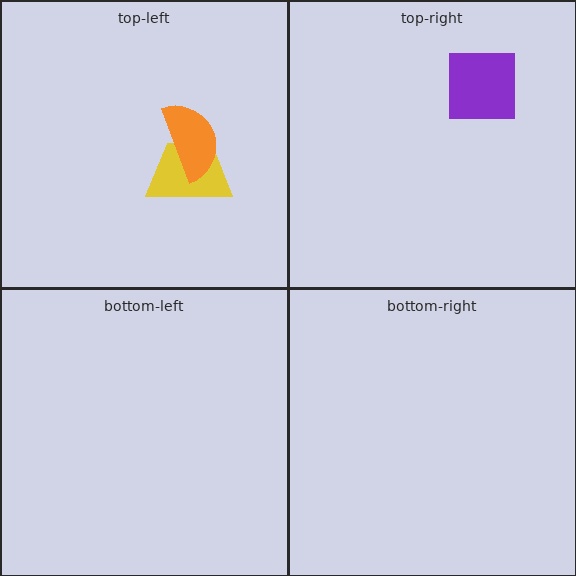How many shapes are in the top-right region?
1.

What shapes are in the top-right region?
The purple square.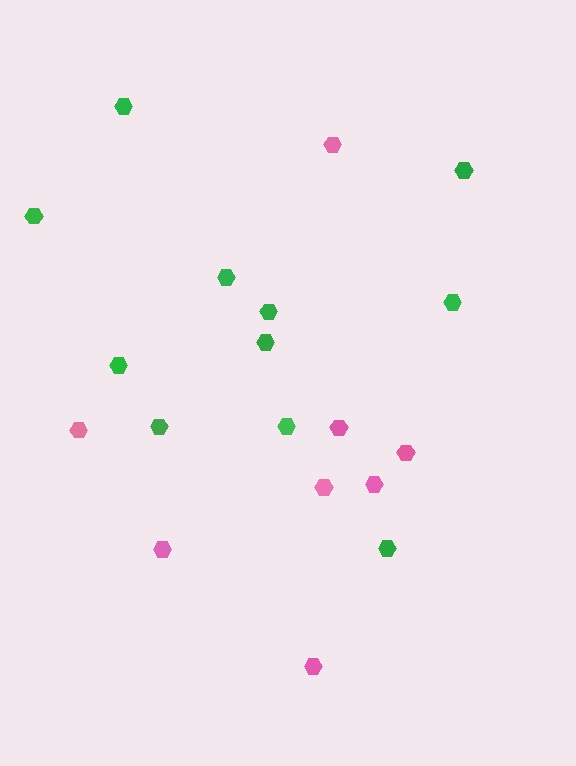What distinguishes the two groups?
There are 2 groups: one group of pink hexagons (8) and one group of green hexagons (11).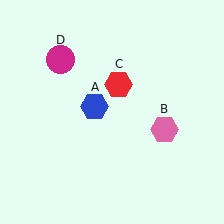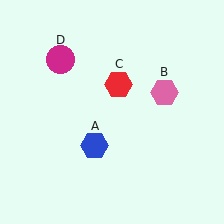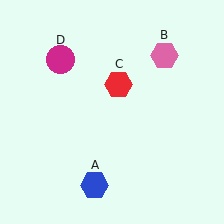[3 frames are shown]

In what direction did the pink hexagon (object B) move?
The pink hexagon (object B) moved up.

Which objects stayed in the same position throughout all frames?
Red hexagon (object C) and magenta circle (object D) remained stationary.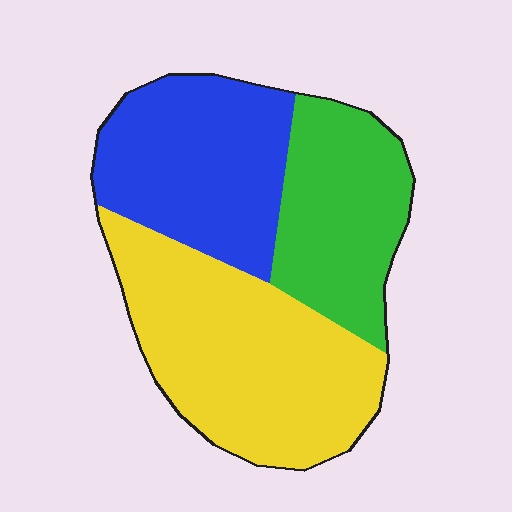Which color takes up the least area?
Green, at roughly 25%.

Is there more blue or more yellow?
Yellow.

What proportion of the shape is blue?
Blue covers roughly 30% of the shape.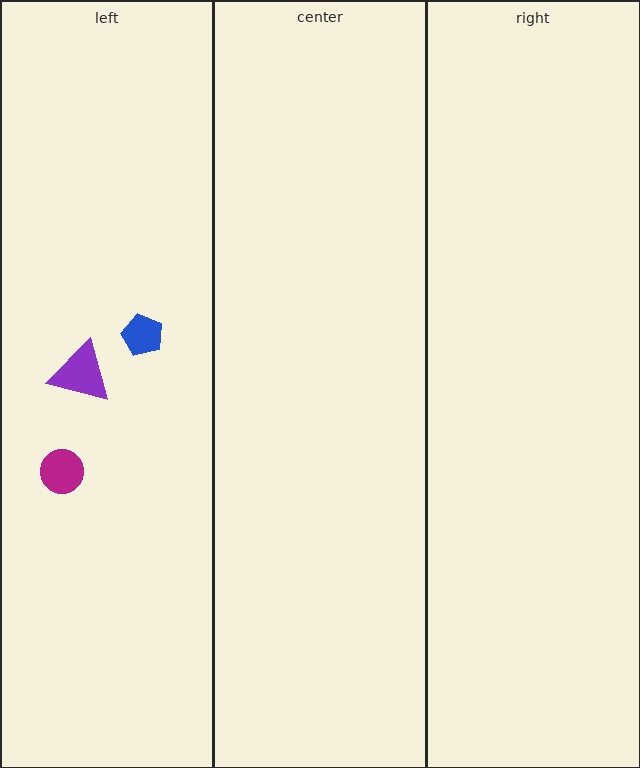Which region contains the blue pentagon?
The left region.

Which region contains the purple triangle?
The left region.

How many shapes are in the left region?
3.